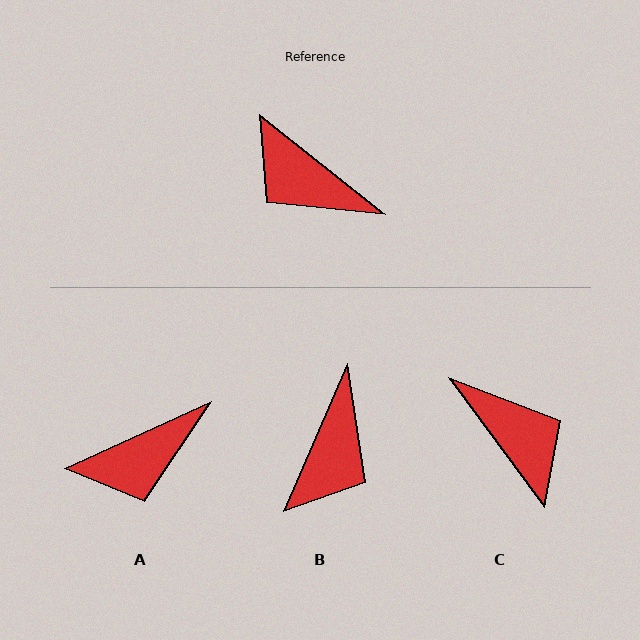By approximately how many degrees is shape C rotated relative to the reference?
Approximately 165 degrees counter-clockwise.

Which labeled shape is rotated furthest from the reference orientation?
C, about 165 degrees away.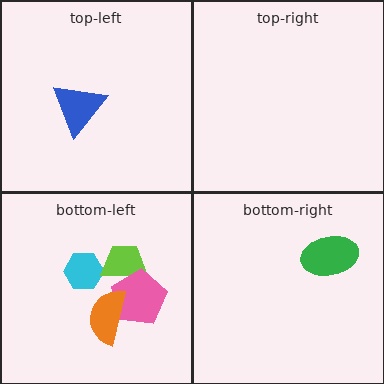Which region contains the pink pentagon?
The bottom-left region.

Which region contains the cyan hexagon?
The bottom-left region.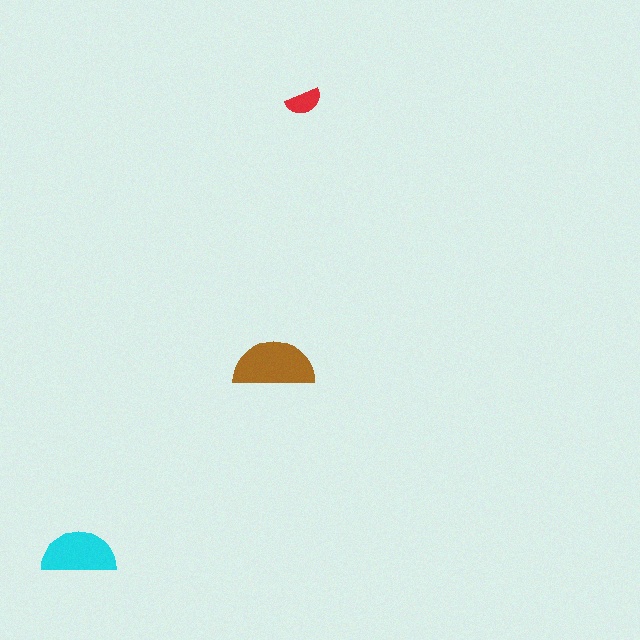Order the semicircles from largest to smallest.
the brown one, the cyan one, the red one.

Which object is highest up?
The red semicircle is topmost.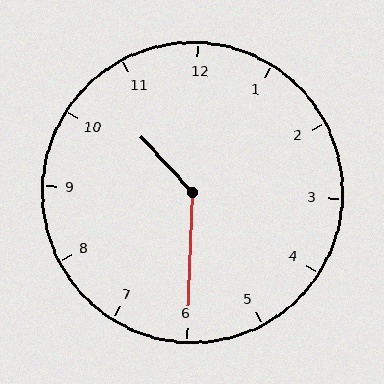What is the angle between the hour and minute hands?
Approximately 135 degrees.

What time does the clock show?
10:30.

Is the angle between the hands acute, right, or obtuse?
It is obtuse.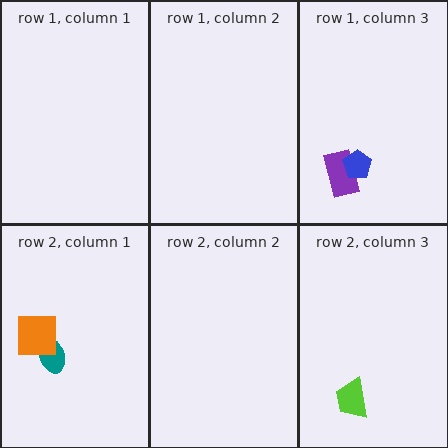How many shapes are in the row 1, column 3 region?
2.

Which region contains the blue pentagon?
The row 1, column 3 region.